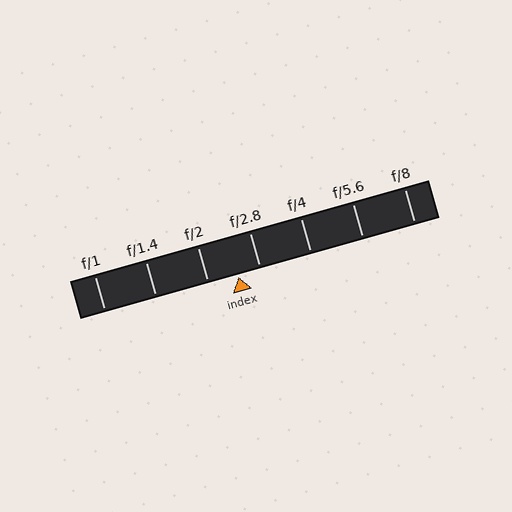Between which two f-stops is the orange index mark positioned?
The index mark is between f/2 and f/2.8.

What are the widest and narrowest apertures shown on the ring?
The widest aperture shown is f/1 and the narrowest is f/8.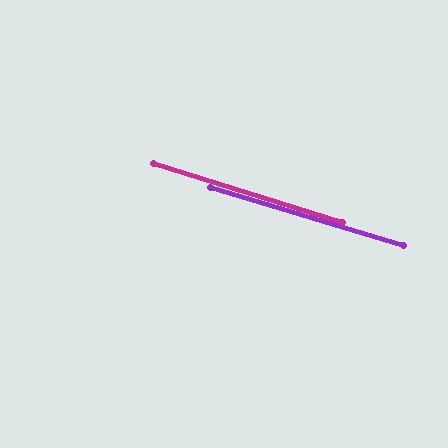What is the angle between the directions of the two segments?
Approximately 1 degree.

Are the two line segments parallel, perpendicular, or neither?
Parallel — their directions differ by only 0.9°.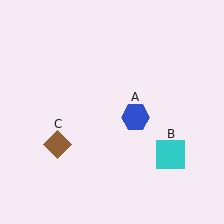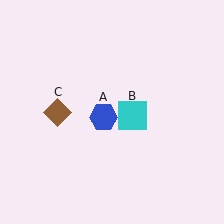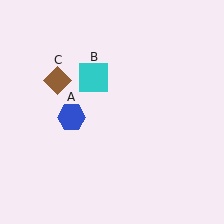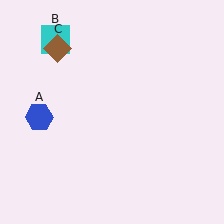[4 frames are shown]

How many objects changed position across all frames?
3 objects changed position: blue hexagon (object A), cyan square (object B), brown diamond (object C).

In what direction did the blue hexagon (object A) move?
The blue hexagon (object A) moved left.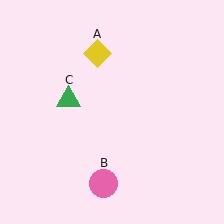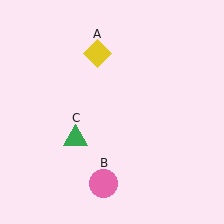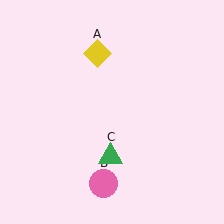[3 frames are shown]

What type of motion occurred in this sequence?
The green triangle (object C) rotated counterclockwise around the center of the scene.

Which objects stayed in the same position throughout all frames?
Yellow diamond (object A) and pink circle (object B) remained stationary.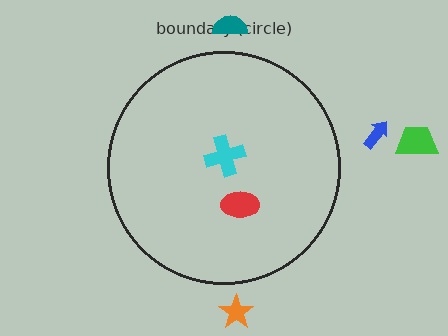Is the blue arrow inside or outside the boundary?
Outside.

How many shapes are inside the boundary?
2 inside, 4 outside.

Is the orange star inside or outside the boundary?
Outside.